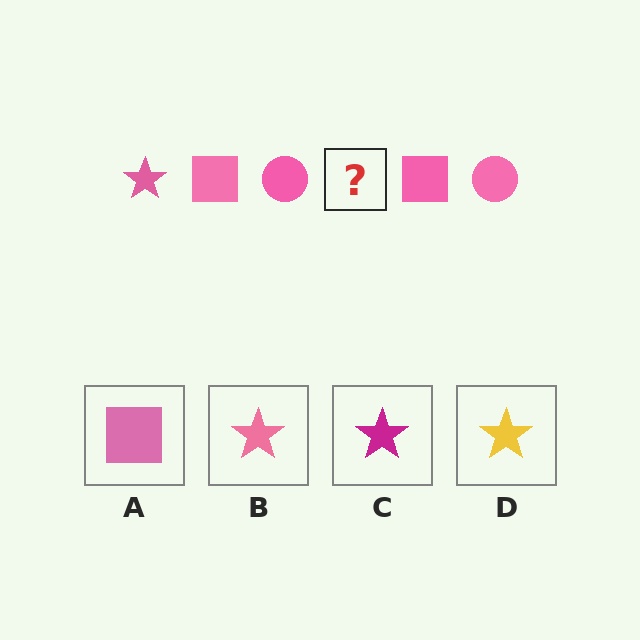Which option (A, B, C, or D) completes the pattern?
B.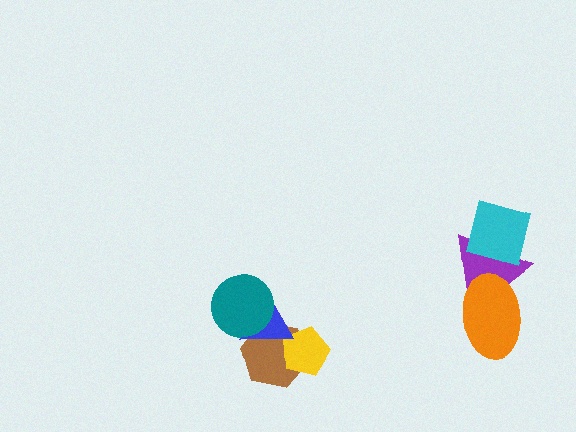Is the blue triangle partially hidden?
Yes, it is partially covered by another shape.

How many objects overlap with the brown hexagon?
3 objects overlap with the brown hexagon.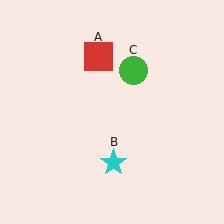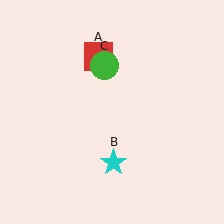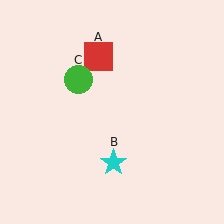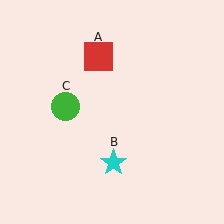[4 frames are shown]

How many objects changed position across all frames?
1 object changed position: green circle (object C).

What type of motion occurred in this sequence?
The green circle (object C) rotated counterclockwise around the center of the scene.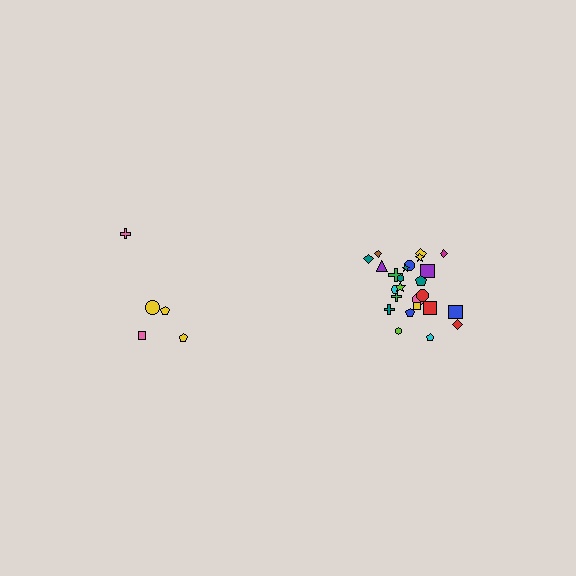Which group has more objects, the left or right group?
The right group.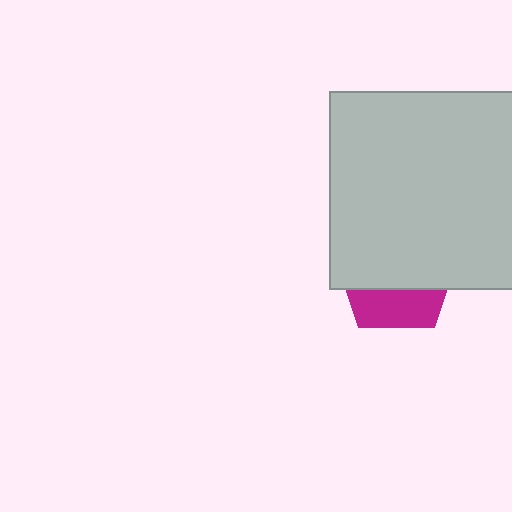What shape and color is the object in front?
The object in front is a light gray square.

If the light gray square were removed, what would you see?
You would see the complete magenta pentagon.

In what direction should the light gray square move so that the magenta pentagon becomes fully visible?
The light gray square should move up. That is the shortest direction to clear the overlap and leave the magenta pentagon fully visible.